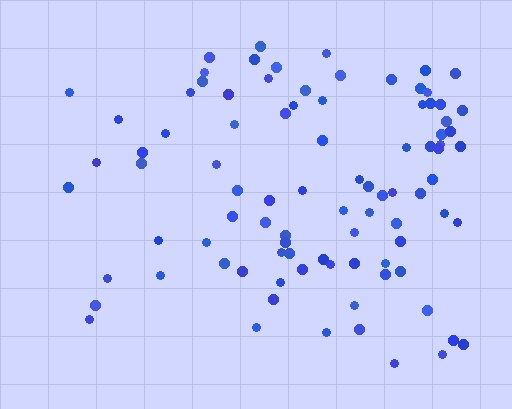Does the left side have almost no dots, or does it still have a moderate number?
Still a moderate number, just noticeably fewer than the right.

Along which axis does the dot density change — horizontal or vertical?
Horizontal.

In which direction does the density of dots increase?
From left to right, with the right side densest.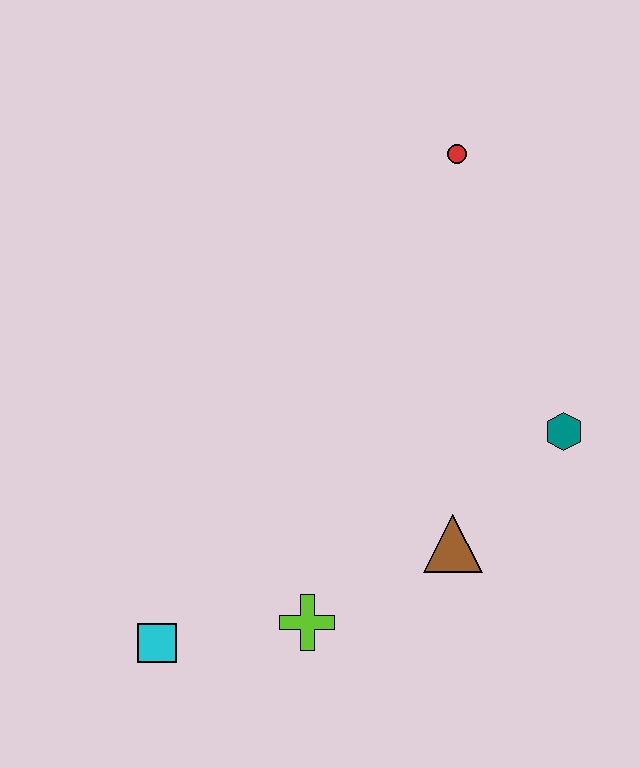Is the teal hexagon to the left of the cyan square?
No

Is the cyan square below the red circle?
Yes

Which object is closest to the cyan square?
The lime cross is closest to the cyan square.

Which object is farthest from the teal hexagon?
The cyan square is farthest from the teal hexagon.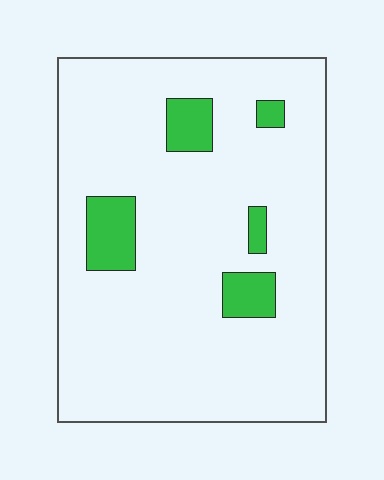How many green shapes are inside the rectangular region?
5.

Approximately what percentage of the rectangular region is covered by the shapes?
Approximately 10%.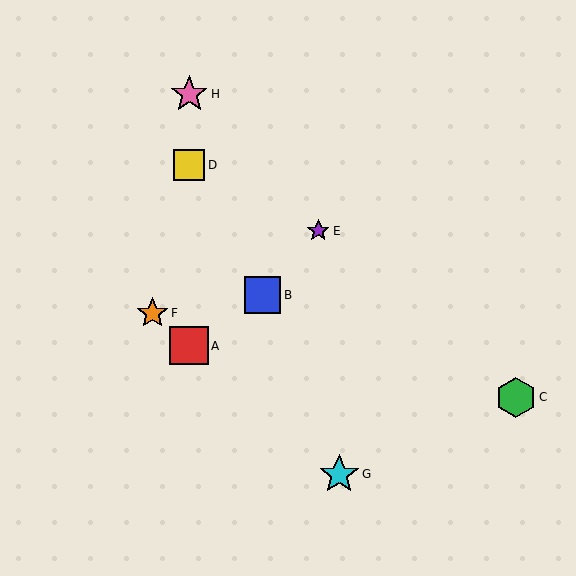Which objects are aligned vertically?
Objects A, D, H are aligned vertically.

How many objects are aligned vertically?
3 objects (A, D, H) are aligned vertically.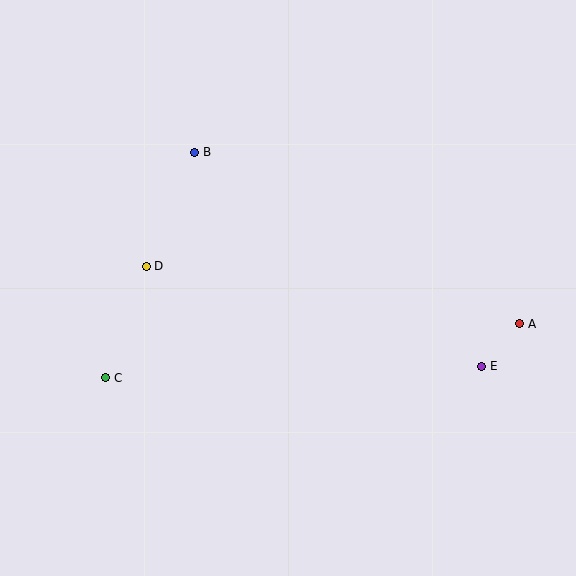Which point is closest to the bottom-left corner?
Point C is closest to the bottom-left corner.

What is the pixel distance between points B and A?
The distance between B and A is 367 pixels.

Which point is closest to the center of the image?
Point D at (146, 266) is closest to the center.